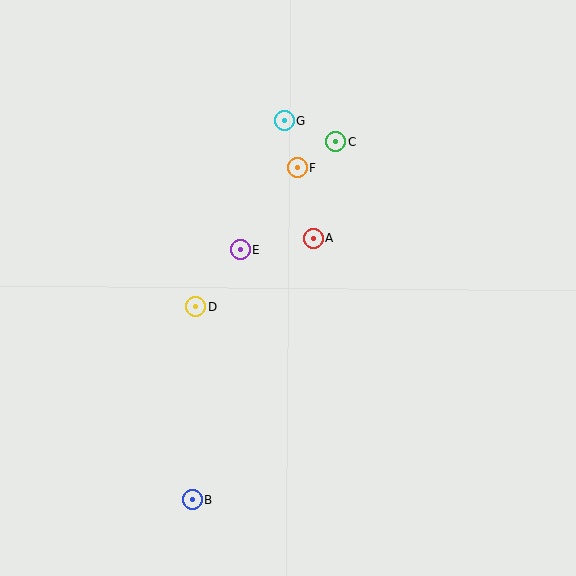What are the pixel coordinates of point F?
Point F is at (297, 168).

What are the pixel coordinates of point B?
Point B is at (193, 500).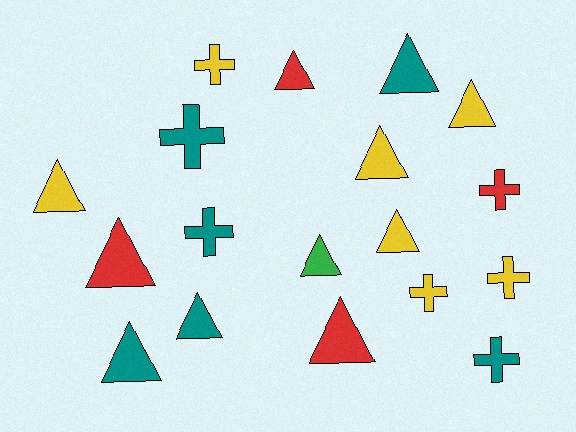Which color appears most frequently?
Yellow, with 7 objects.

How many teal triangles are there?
There are 3 teal triangles.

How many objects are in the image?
There are 18 objects.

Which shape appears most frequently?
Triangle, with 11 objects.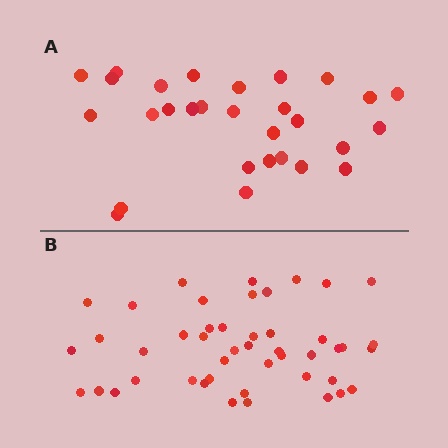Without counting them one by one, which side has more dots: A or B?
Region B (the bottom region) has more dots.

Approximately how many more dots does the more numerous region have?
Region B has approximately 15 more dots than region A.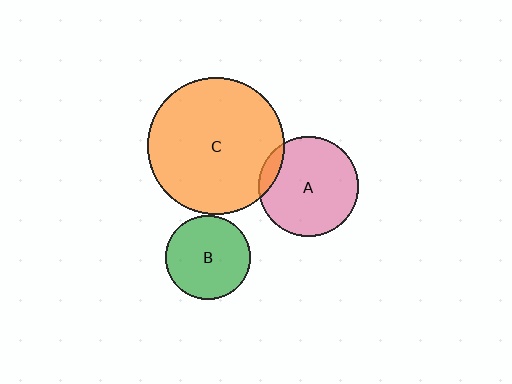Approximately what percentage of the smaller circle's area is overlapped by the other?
Approximately 10%.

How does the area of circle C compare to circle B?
Approximately 2.6 times.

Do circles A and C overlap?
Yes.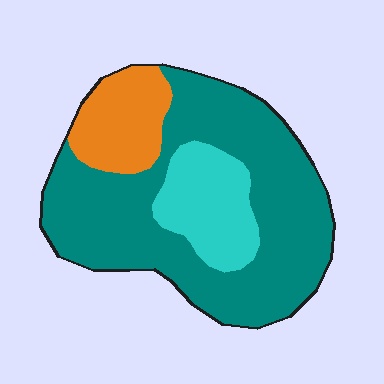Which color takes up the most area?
Teal, at roughly 65%.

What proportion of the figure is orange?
Orange covers about 15% of the figure.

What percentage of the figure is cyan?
Cyan covers roughly 20% of the figure.